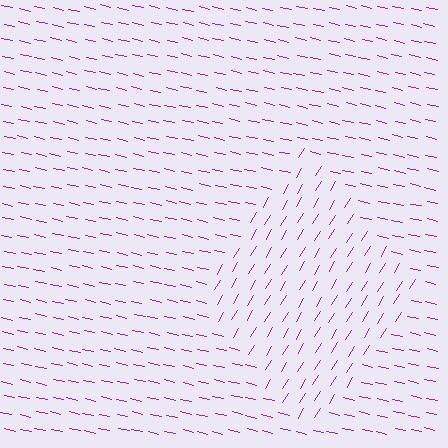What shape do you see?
I see a diamond.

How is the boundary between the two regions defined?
The boundary is defined purely by a change in line orientation (approximately 72 degrees difference). All lines are the same color and thickness.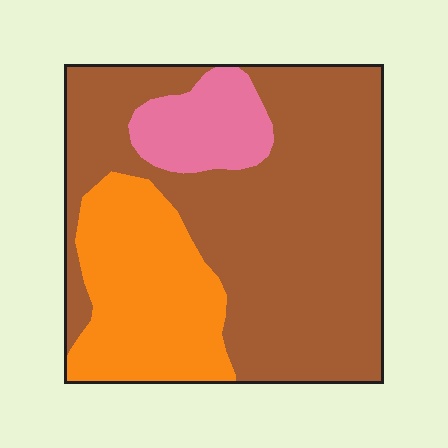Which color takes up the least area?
Pink, at roughly 10%.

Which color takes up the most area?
Brown, at roughly 65%.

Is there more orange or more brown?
Brown.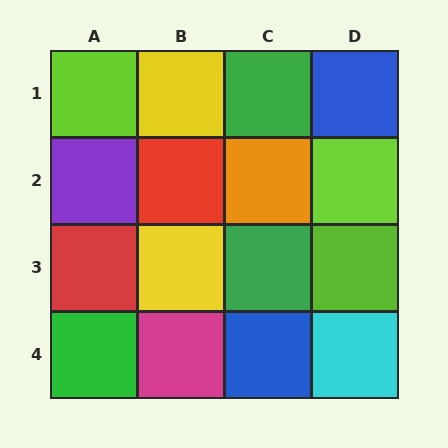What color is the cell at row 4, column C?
Blue.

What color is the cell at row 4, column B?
Magenta.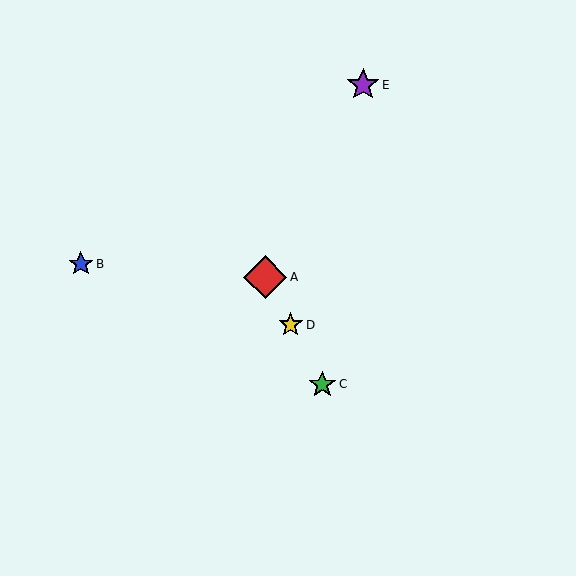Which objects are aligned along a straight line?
Objects A, C, D are aligned along a straight line.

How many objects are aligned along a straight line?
3 objects (A, C, D) are aligned along a straight line.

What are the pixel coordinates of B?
Object B is at (81, 264).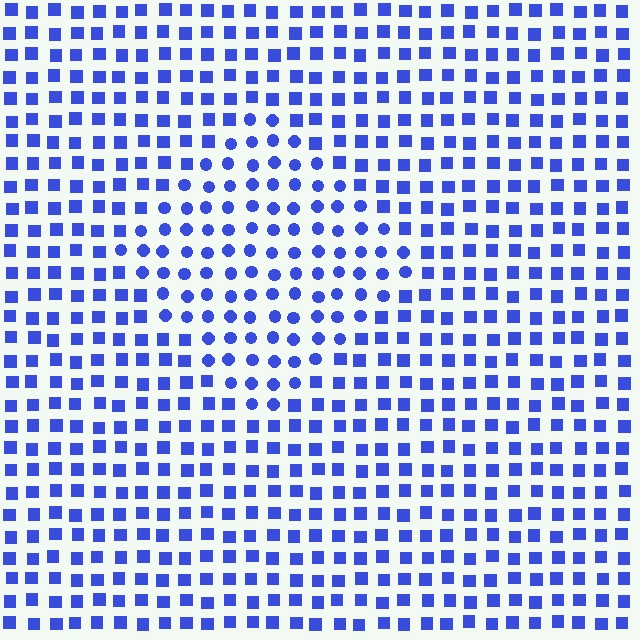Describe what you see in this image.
The image is filled with small blue elements arranged in a uniform grid. A diamond-shaped region contains circles, while the surrounding area contains squares. The boundary is defined purely by the change in element shape.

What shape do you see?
I see a diamond.